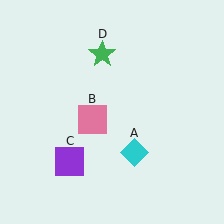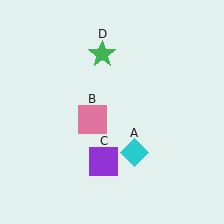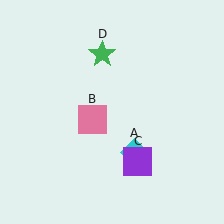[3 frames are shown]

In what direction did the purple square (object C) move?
The purple square (object C) moved right.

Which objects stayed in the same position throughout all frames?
Cyan diamond (object A) and pink square (object B) and green star (object D) remained stationary.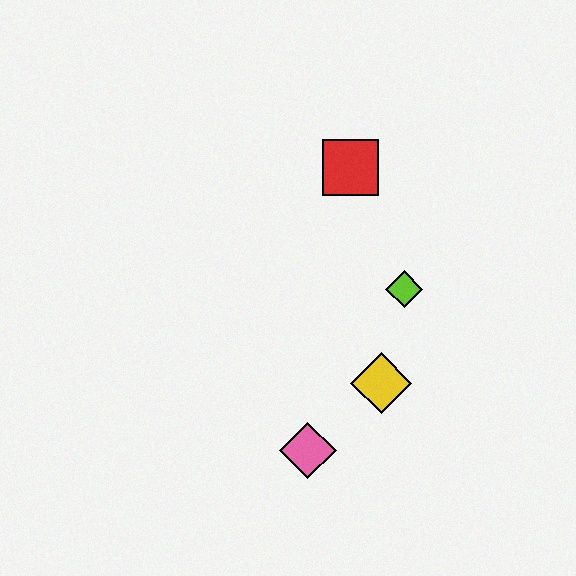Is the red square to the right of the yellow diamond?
No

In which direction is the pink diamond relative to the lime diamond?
The pink diamond is below the lime diamond.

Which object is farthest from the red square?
The pink diamond is farthest from the red square.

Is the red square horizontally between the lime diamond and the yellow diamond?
No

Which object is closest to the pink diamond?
The yellow diamond is closest to the pink diamond.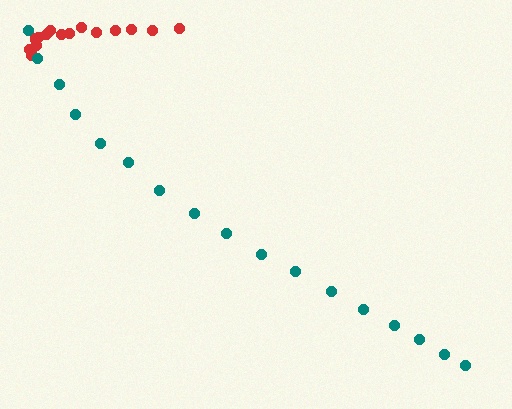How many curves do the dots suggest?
There are 2 distinct paths.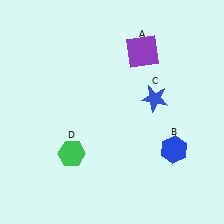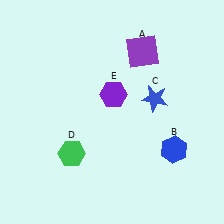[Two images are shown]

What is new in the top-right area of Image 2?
A purple hexagon (E) was added in the top-right area of Image 2.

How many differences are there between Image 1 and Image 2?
There is 1 difference between the two images.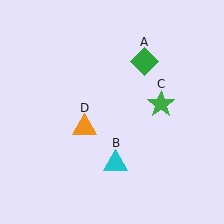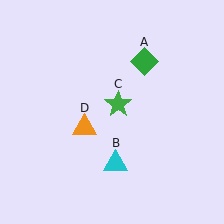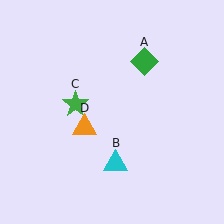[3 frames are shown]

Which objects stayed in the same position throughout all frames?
Green diamond (object A) and cyan triangle (object B) and orange triangle (object D) remained stationary.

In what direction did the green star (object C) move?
The green star (object C) moved left.